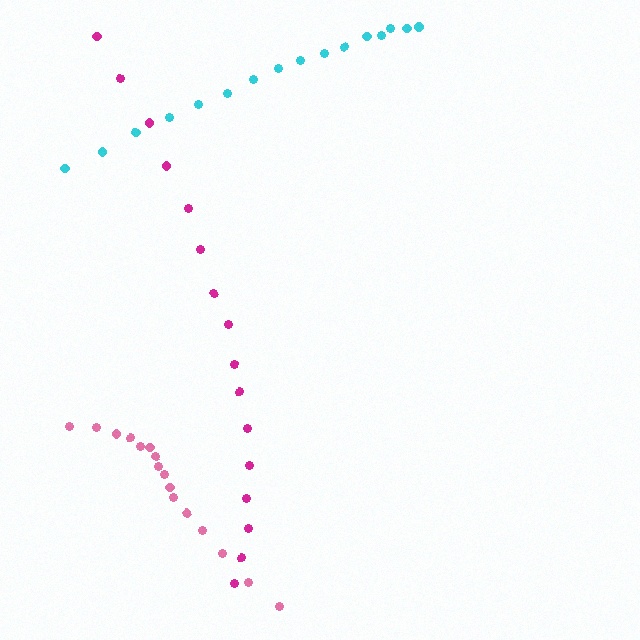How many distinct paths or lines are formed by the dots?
There are 3 distinct paths.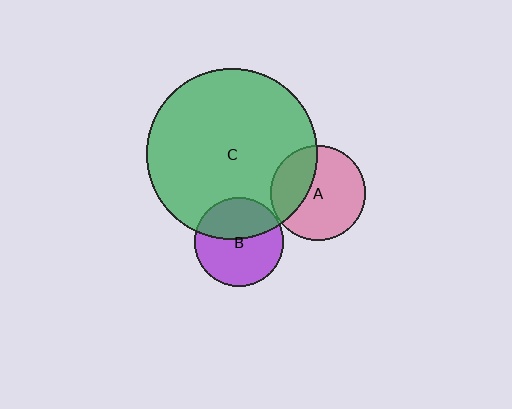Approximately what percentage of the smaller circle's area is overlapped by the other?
Approximately 40%.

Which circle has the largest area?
Circle C (green).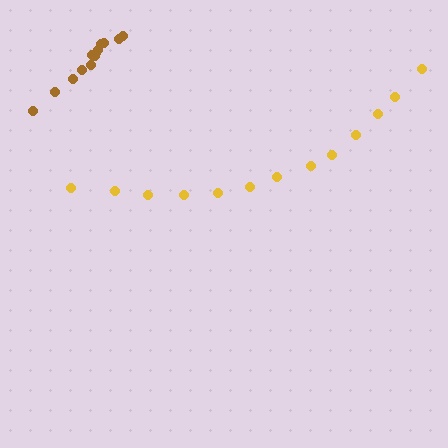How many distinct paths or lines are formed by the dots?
There are 2 distinct paths.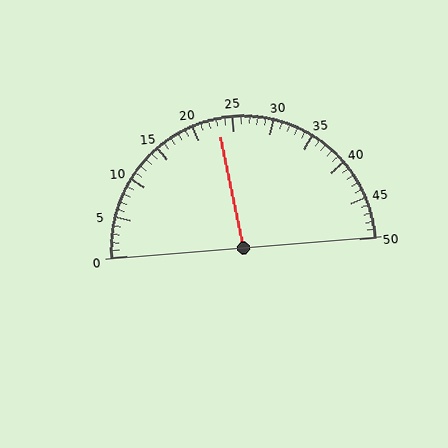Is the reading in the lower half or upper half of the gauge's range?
The reading is in the lower half of the range (0 to 50).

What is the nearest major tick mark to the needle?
The nearest major tick mark is 25.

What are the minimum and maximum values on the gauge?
The gauge ranges from 0 to 50.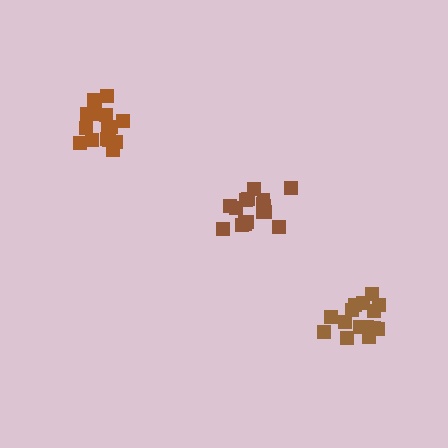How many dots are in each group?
Group 1: 17 dots, Group 2: 15 dots, Group 3: 16 dots (48 total).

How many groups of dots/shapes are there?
There are 3 groups.